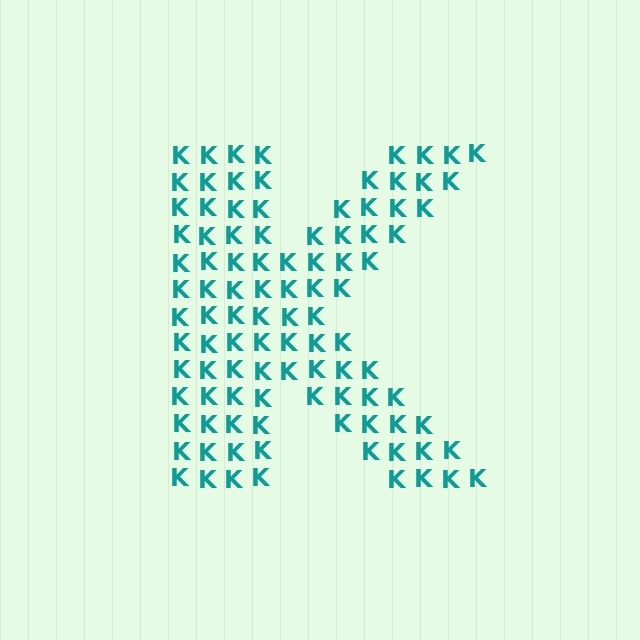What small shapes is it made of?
It is made of small letter K's.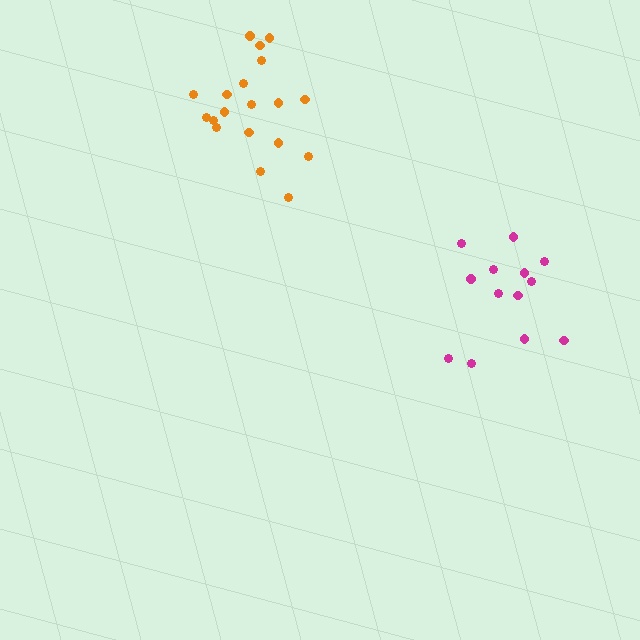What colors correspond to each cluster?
The clusters are colored: orange, magenta.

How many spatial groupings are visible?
There are 2 spatial groupings.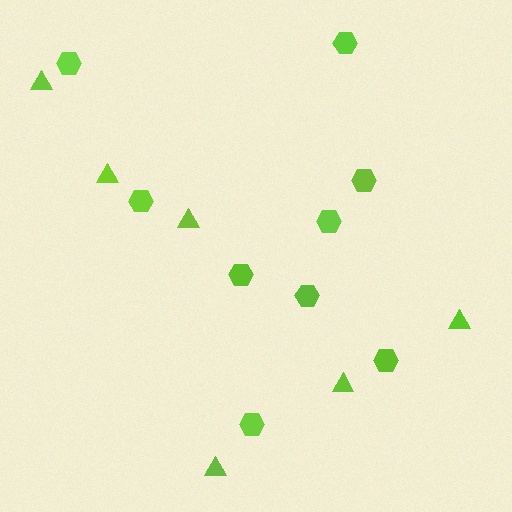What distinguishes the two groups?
There are 2 groups: one group of triangles (6) and one group of hexagons (9).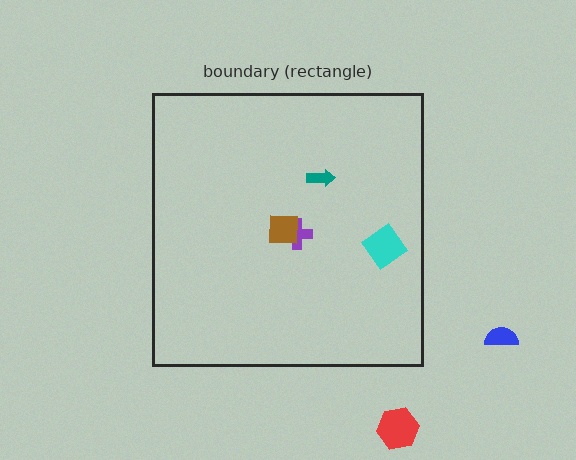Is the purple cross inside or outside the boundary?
Inside.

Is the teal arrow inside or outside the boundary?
Inside.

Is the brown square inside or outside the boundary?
Inside.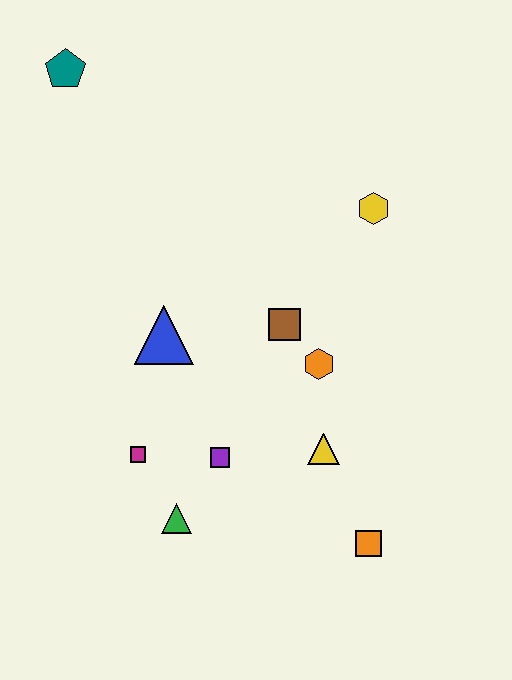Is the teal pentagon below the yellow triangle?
No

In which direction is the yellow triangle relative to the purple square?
The yellow triangle is to the right of the purple square.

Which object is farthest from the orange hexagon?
The teal pentagon is farthest from the orange hexagon.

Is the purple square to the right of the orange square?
No